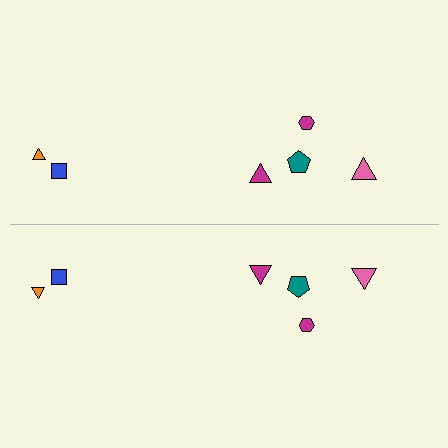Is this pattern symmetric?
Yes, this pattern has bilateral (reflection) symmetry.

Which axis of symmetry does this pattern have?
The pattern has a horizontal axis of symmetry running through the center of the image.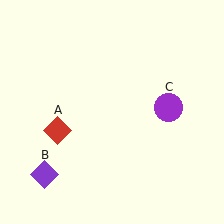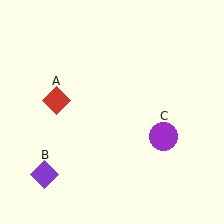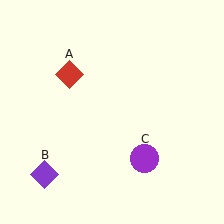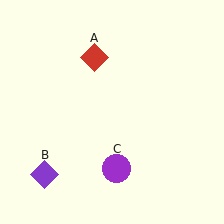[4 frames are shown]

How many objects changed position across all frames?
2 objects changed position: red diamond (object A), purple circle (object C).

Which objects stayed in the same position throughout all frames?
Purple diamond (object B) remained stationary.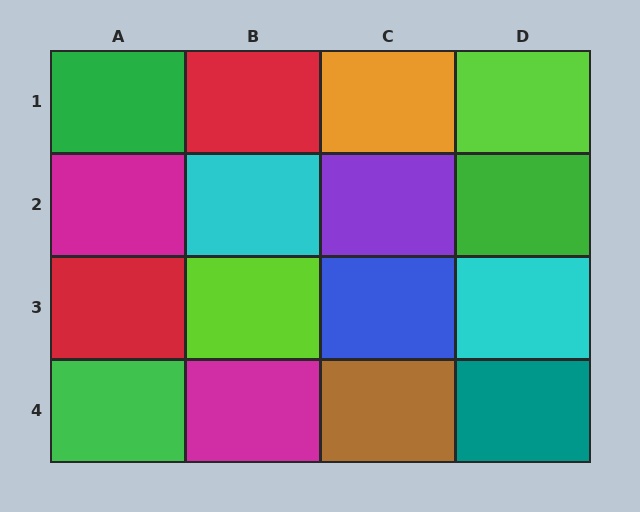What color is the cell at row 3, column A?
Red.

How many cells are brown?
1 cell is brown.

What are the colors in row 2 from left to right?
Magenta, cyan, purple, green.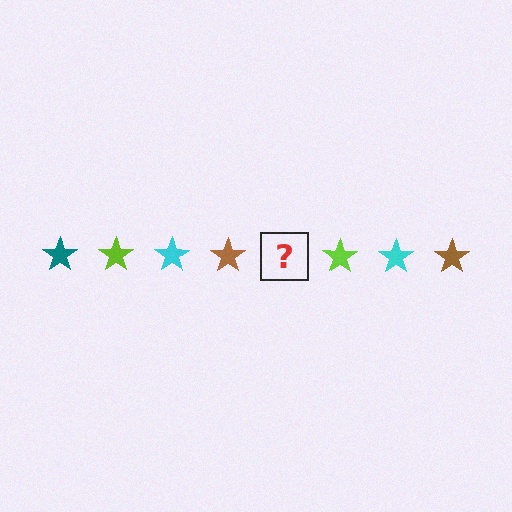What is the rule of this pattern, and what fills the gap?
The rule is that the pattern cycles through teal, lime, cyan, brown stars. The gap should be filled with a teal star.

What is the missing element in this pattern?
The missing element is a teal star.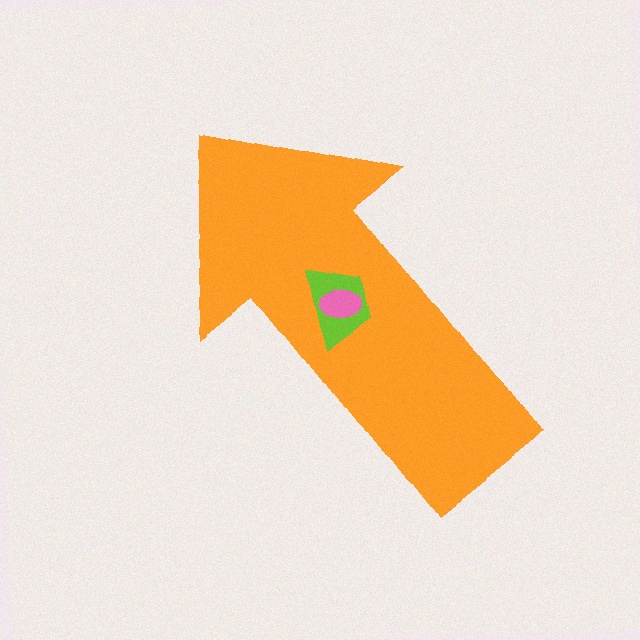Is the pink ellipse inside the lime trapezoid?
Yes.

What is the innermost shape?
The pink ellipse.